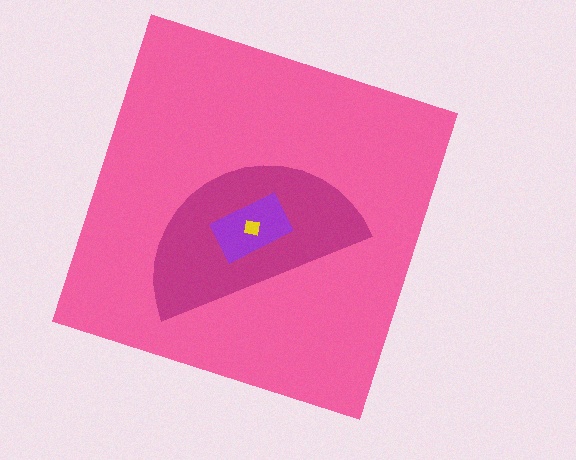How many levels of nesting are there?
4.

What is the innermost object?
The yellow square.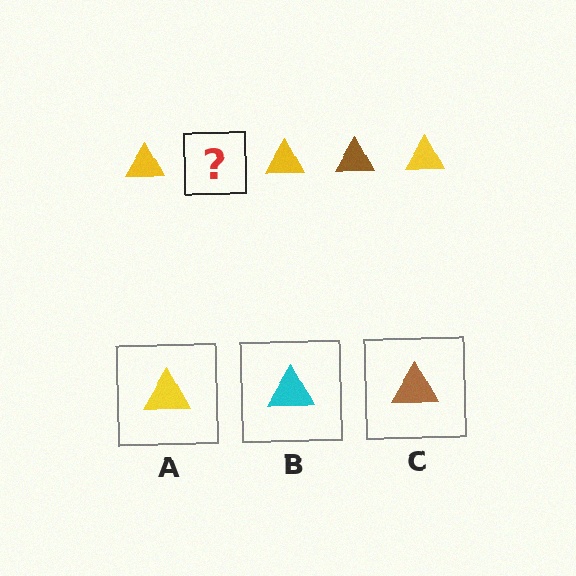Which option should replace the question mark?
Option C.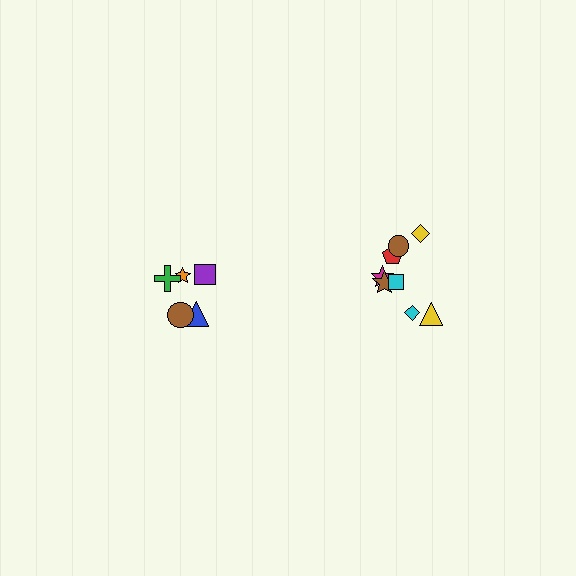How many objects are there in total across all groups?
There are 13 objects.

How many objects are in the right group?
There are 8 objects.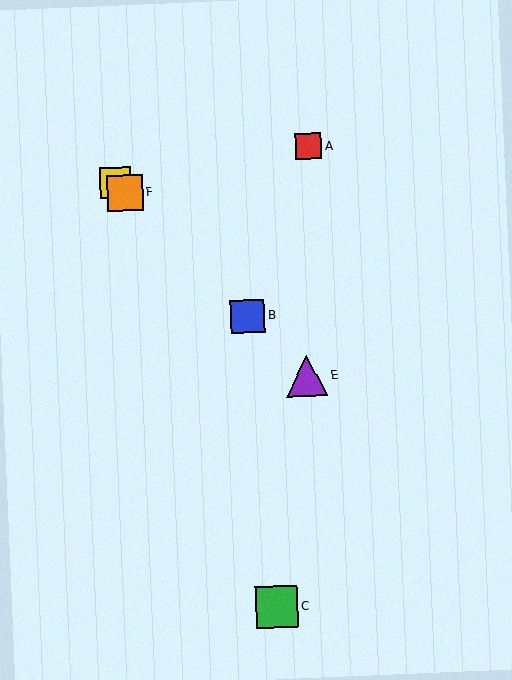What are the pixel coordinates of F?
Object F is at (125, 193).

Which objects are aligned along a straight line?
Objects B, D, E, F are aligned along a straight line.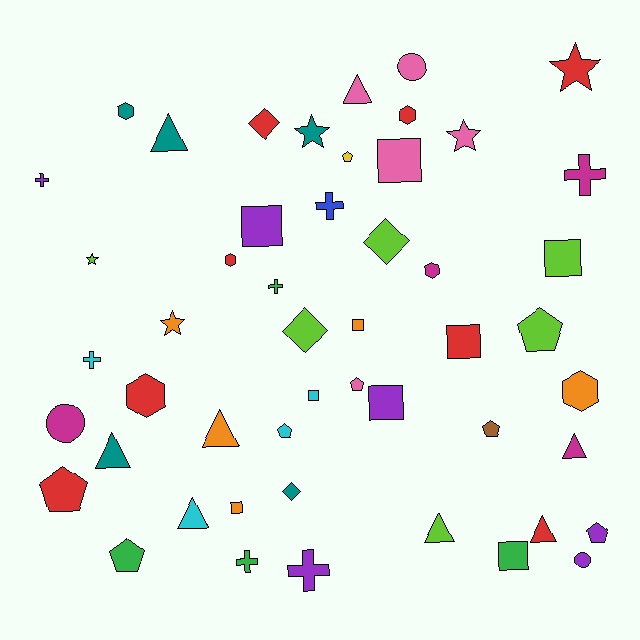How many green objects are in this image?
There are 4 green objects.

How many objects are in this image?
There are 50 objects.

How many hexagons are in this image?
There are 6 hexagons.